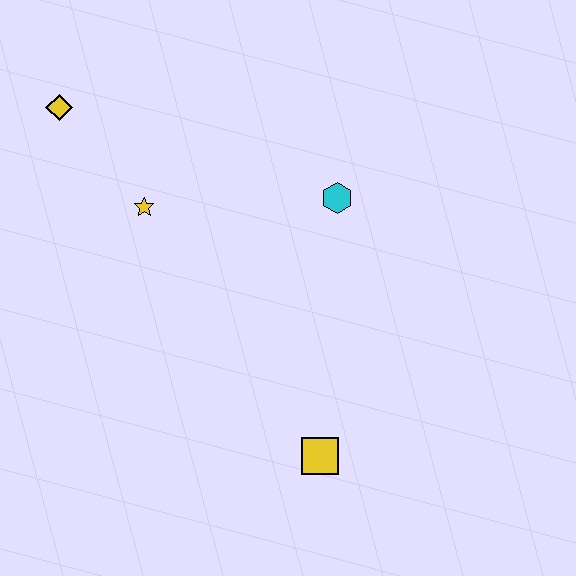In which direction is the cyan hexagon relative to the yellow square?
The cyan hexagon is above the yellow square.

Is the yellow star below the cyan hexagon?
Yes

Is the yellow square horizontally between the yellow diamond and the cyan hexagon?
Yes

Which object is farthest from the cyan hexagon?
The yellow diamond is farthest from the cyan hexagon.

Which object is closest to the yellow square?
The cyan hexagon is closest to the yellow square.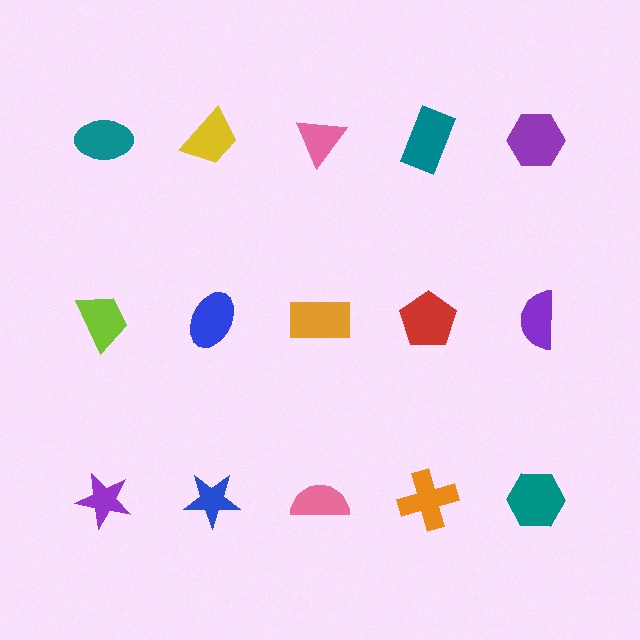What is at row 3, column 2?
A blue star.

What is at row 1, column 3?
A pink triangle.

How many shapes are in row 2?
5 shapes.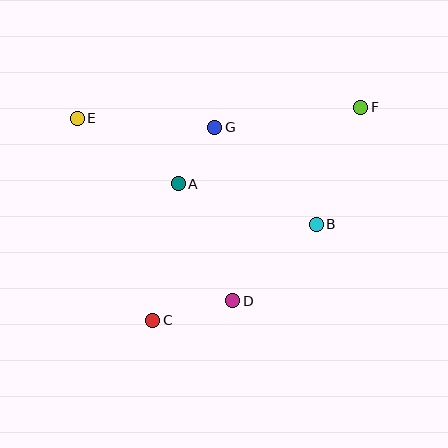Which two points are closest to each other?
Points A and G are closest to each other.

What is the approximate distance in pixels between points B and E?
The distance between B and E is approximately 262 pixels.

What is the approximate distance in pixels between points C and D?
The distance between C and D is approximately 82 pixels.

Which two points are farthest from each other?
Points C and F are farthest from each other.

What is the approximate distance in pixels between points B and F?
The distance between B and F is approximately 125 pixels.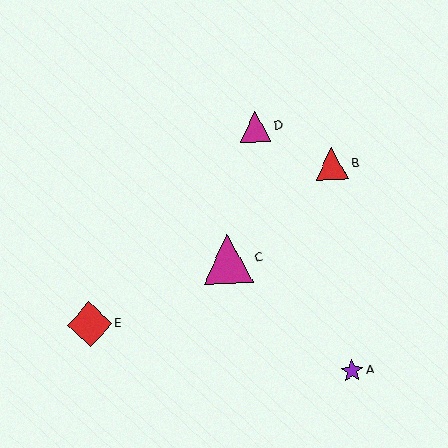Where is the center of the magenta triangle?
The center of the magenta triangle is at (255, 126).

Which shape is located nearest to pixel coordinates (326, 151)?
The red triangle (labeled B) at (332, 164) is nearest to that location.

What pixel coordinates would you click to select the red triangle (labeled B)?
Click at (332, 164) to select the red triangle B.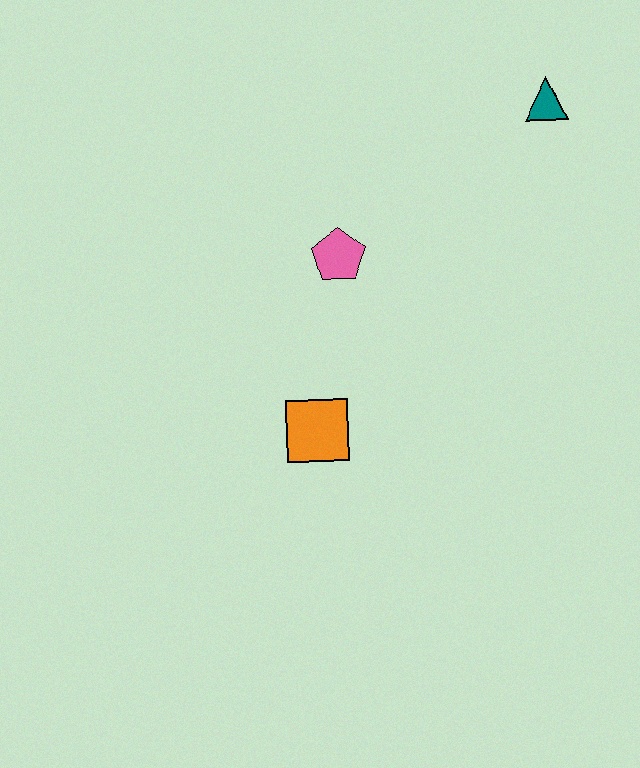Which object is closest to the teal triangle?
The pink pentagon is closest to the teal triangle.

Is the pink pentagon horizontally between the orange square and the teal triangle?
Yes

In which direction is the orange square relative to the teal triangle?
The orange square is below the teal triangle.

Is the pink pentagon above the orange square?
Yes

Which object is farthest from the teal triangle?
The orange square is farthest from the teal triangle.